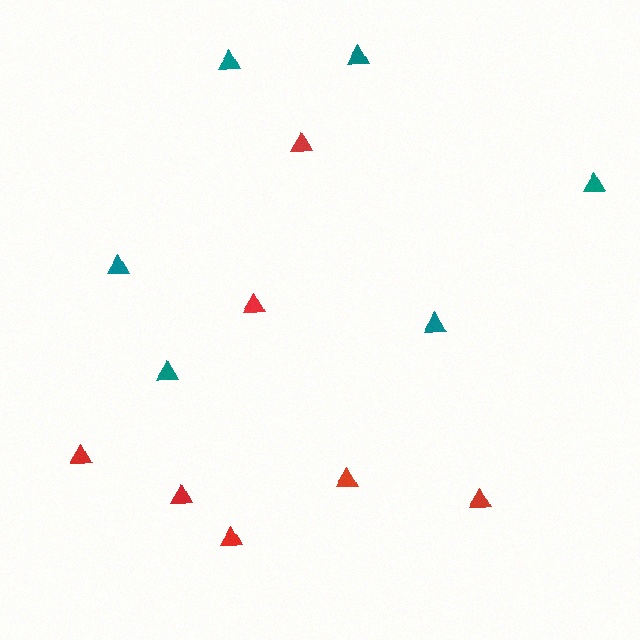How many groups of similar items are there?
There are 2 groups: one group of red triangles (7) and one group of teal triangles (6).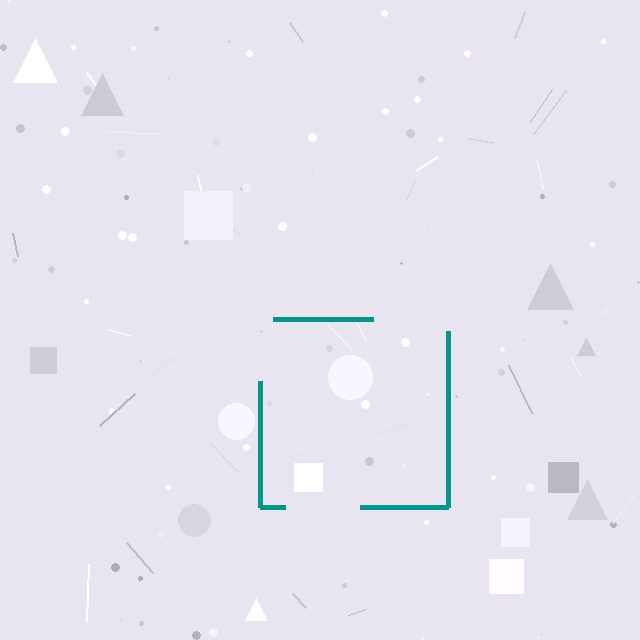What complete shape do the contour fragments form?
The contour fragments form a square.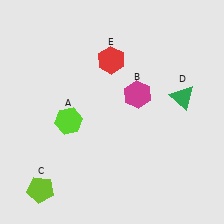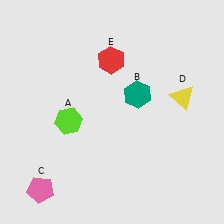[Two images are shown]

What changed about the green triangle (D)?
In Image 1, D is green. In Image 2, it changed to yellow.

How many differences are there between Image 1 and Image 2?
There are 3 differences between the two images.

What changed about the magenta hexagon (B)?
In Image 1, B is magenta. In Image 2, it changed to teal.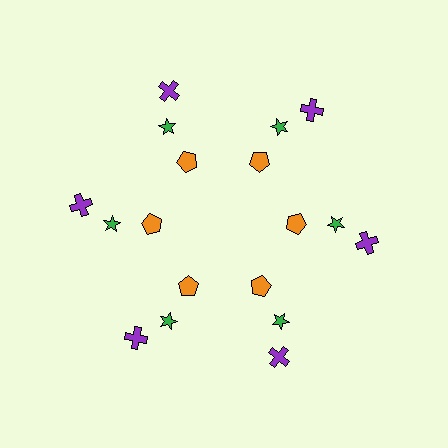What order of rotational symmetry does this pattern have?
This pattern has 6-fold rotational symmetry.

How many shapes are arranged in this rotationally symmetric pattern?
There are 18 shapes, arranged in 6 groups of 3.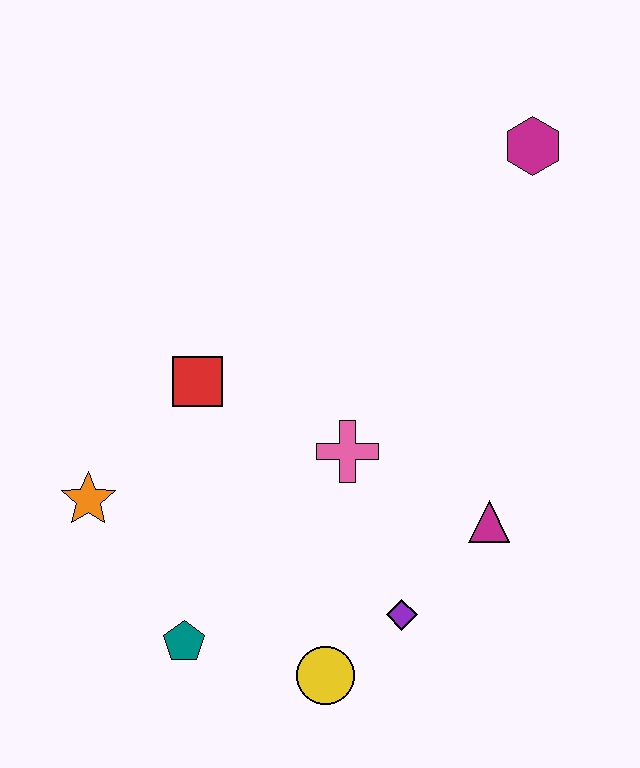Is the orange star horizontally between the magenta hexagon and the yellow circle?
No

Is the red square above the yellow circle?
Yes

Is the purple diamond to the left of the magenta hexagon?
Yes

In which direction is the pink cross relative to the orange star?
The pink cross is to the right of the orange star.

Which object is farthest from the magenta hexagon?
The teal pentagon is farthest from the magenta hexagon.